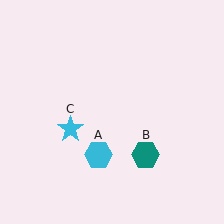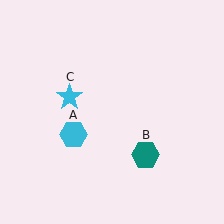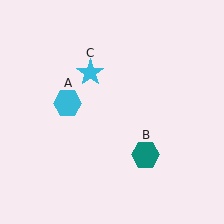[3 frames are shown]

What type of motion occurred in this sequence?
The cyan hexagon (object A), cyan star (object C) rotated clockwise around the center of the scene.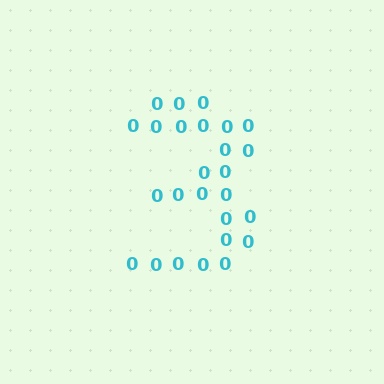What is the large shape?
The large shape is the digit 3.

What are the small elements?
The small elements are digit 0's.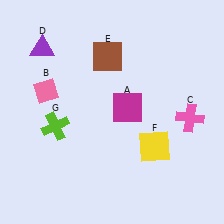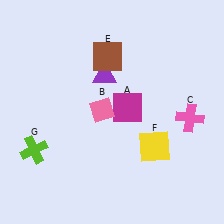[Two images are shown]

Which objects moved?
The objects that moved are: the pink diamond (B), the purple triangle (D), the lime cross (G).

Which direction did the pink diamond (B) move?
The pink diamond (B) moved right.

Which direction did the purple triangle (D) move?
The purple triangle (D) moved right.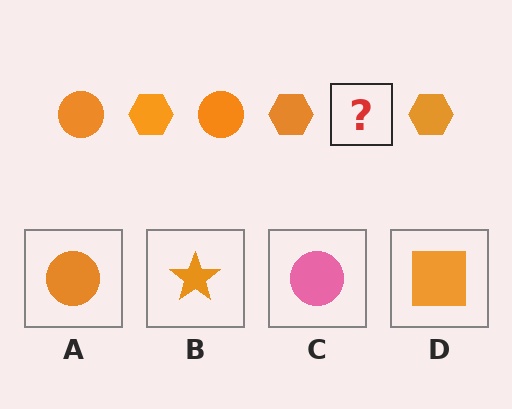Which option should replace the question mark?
Option A.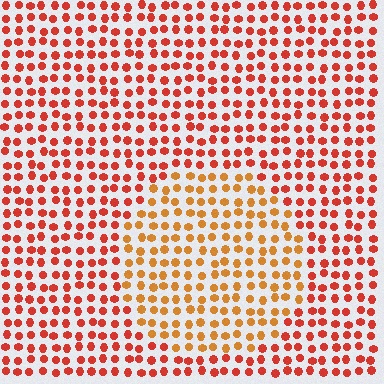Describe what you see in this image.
The image is filled with small red elements in a uniform arrangement. A circle-shaped region is visible where the elements are tinted to a slightly different hue, forming a subtle color boundary.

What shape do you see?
I see a circle.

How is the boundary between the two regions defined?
The boundary is defined purely by a slight shift in hue (about 29 degrees). Spacing, size, and orientation are identical on both sides.